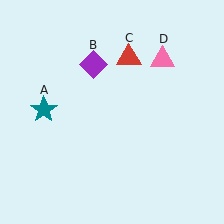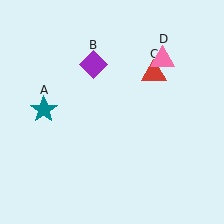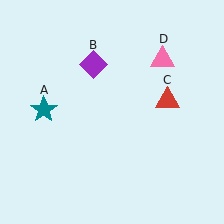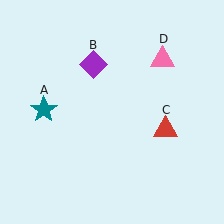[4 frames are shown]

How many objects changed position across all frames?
1 object changed position: red triangle (object C).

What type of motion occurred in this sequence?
The red triangle (object C) rotated clockwise around the center of the scene.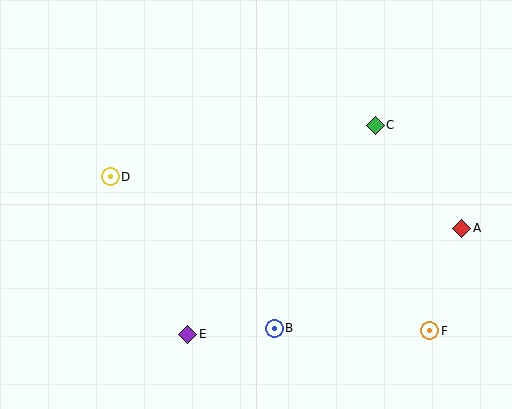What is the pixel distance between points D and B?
The distance between D and B is 223 pixels.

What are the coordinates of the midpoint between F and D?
The midpoint between F and D is at (270, 254).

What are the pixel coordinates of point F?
Point F is at (430, 331).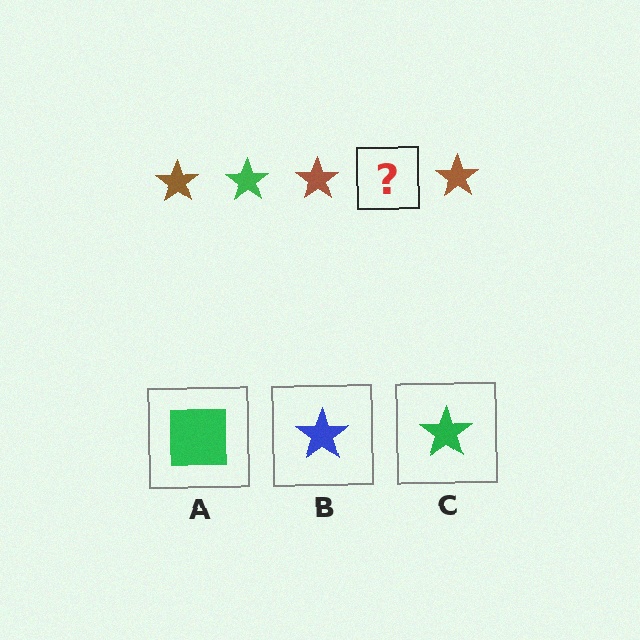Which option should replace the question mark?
Option C.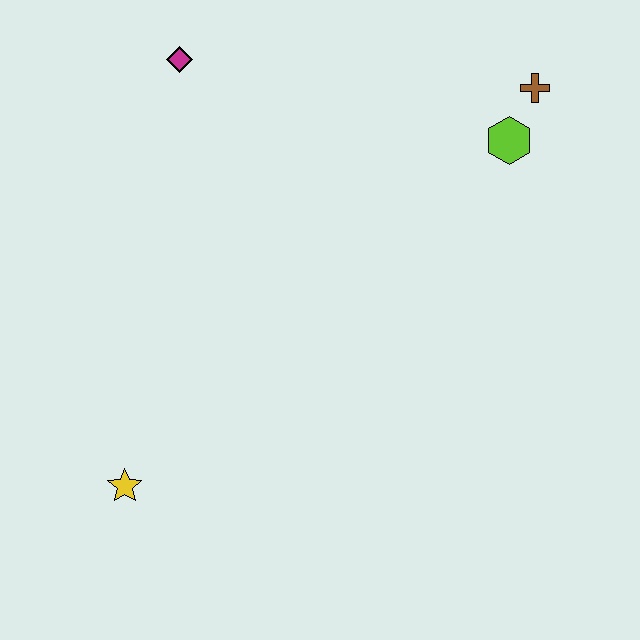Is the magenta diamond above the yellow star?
Yes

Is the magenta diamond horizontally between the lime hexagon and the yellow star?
Yes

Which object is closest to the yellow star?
The magenta diamond is closest to the yellow star.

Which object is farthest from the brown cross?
The yellow star is farthest from the brown cross.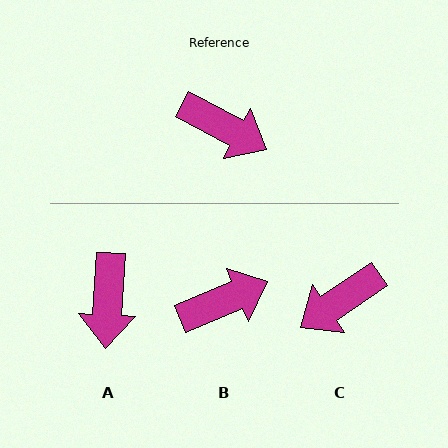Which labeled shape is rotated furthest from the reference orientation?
C, about 118 degrees away.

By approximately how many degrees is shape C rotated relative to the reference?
Approximately 118 degrees clockwise.